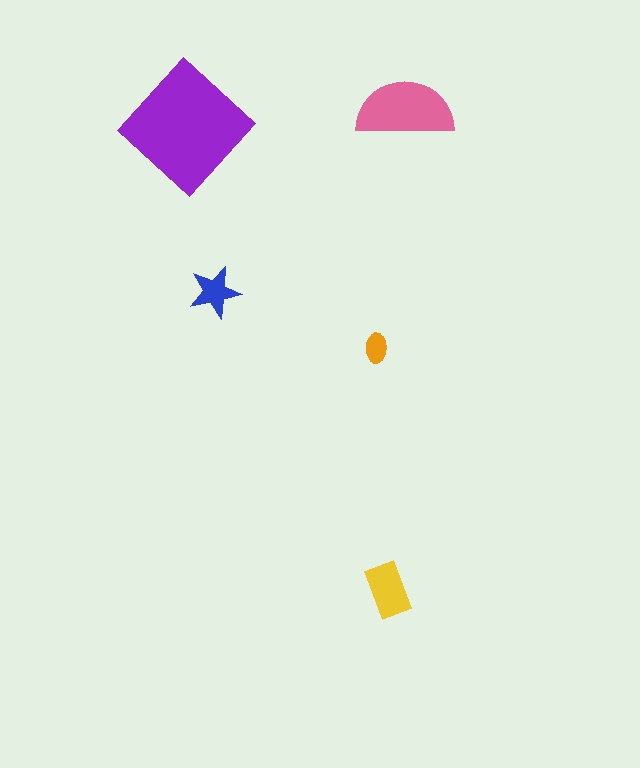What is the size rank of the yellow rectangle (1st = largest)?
3rd.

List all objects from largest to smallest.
The purple diamond, the pink semicircle, the yellow rectangle, the blue star, the orange ellipse.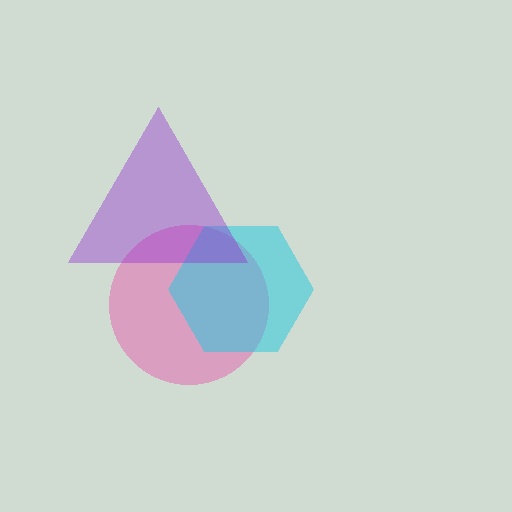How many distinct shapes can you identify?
There are 3 distinct shapes: a pink circle, a cyan hexagon, a purple triangle.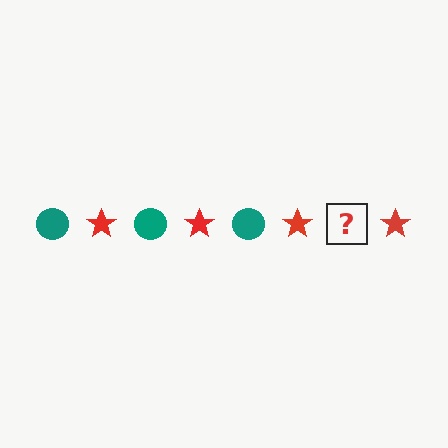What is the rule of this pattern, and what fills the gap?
The rule is that the pattern alternates between teal circle and red star. The gap should be filled with a teal circle.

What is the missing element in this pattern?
The missing element is a teal circle.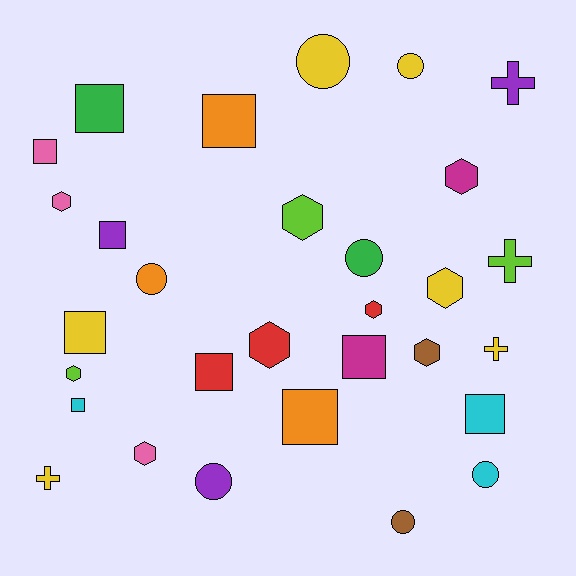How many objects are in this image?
There are 30 objects.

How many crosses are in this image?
There are 4 crosses.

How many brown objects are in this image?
There are 2 brown objects.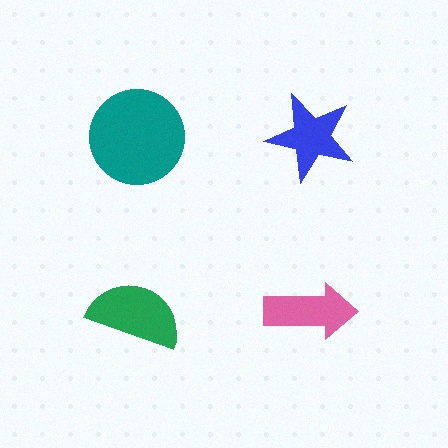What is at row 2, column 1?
A green semicircle.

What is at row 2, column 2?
A pink arrow.